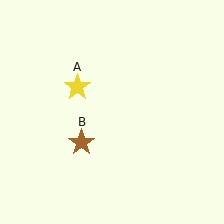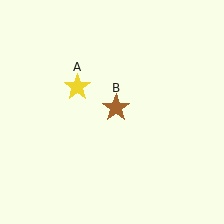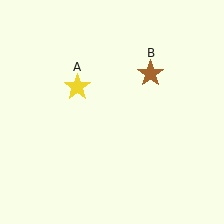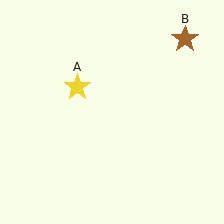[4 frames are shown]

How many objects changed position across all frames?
1 object changed position: brown star (object B).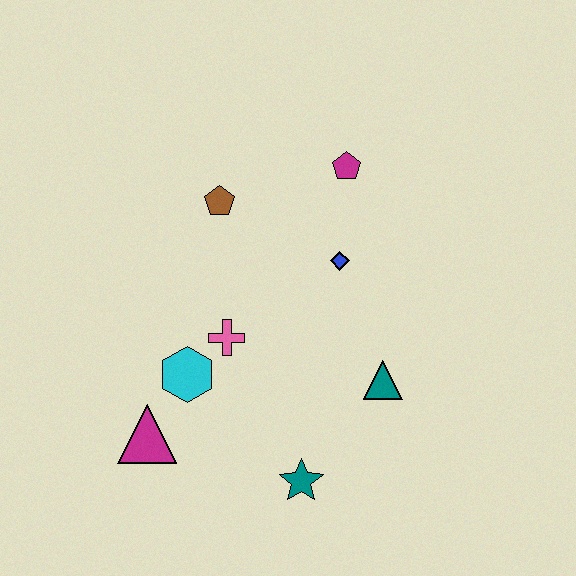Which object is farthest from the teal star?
The magenta pentagon is farthest from the teal star.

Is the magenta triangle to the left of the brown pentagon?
Yes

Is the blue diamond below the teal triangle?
No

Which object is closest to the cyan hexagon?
The pink cross is closest to the cyan hexagon.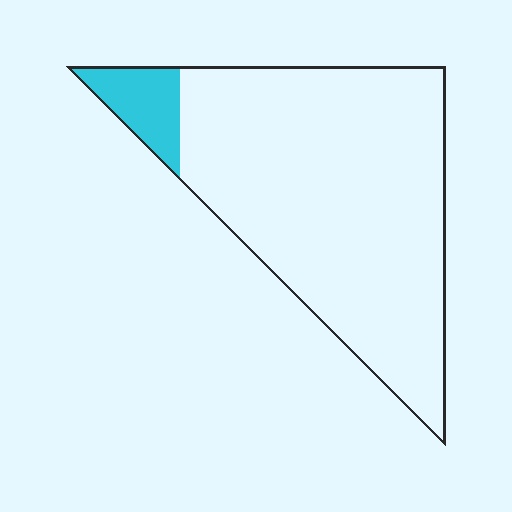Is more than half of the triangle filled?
No.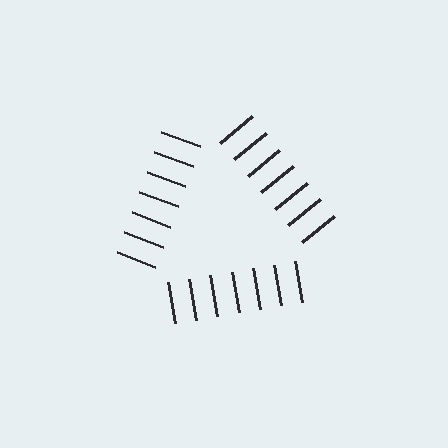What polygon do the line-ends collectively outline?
An illusory triangle — the line segments terminate on its edges but no continuous stroke is drawn.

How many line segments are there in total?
21 — 7 along each of the 3 edges.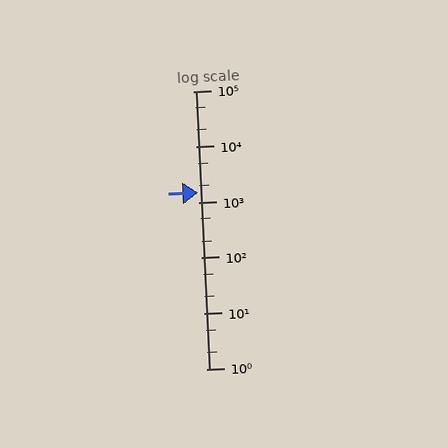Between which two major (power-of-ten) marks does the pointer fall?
The pointer is between 1000 and 10000.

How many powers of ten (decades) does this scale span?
The scale spans 5 decades, from 1 to 100000.